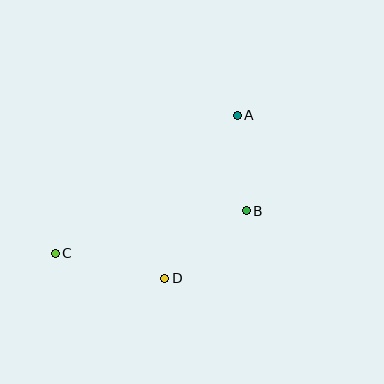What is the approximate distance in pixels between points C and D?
The distance between C and D is approximately 112 pixels.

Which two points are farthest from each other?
Points A and C are farthest from each other.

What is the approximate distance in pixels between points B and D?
The distance between B and D is approximately 106 pixels.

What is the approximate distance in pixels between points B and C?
The distance between B and C is approximately 196 pixels.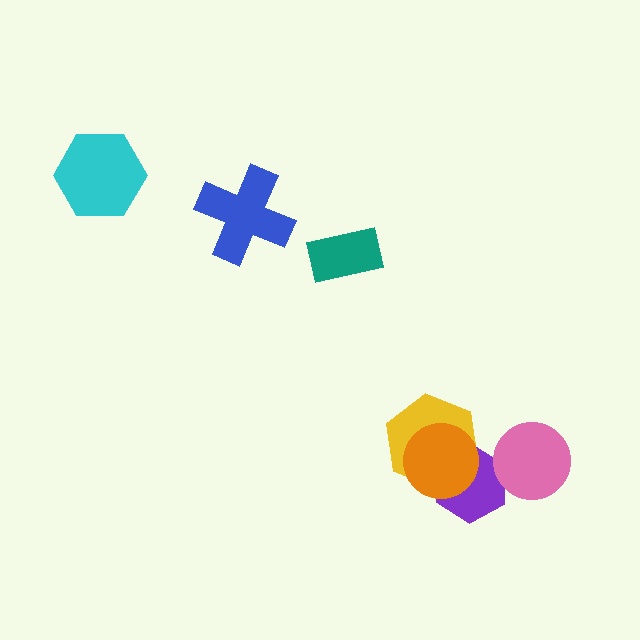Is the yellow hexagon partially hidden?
Yes, it is partially covered by another shape.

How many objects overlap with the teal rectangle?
0 objects overlap with the teal rectangle.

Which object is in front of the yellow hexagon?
The orange circle is in front of the yellow hexagon.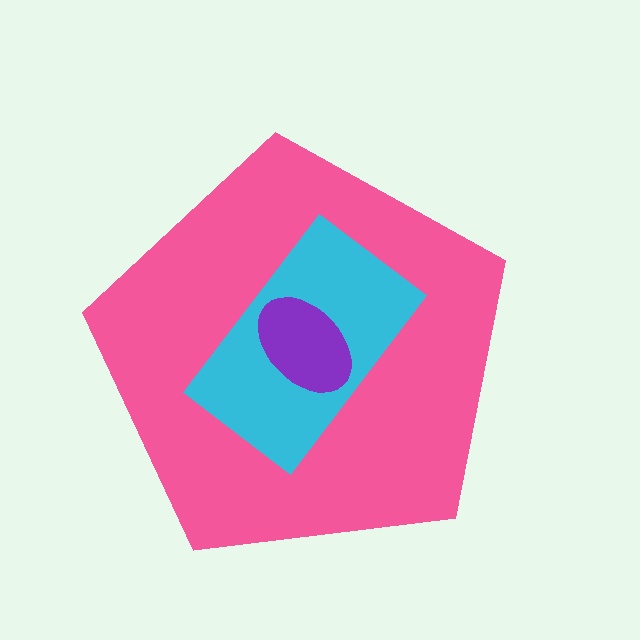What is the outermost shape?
The pink pentagon.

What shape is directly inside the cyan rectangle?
The purple ellipse.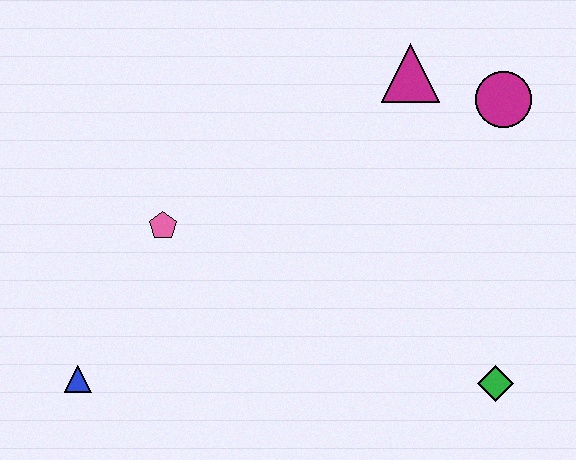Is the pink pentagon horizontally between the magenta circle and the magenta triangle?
No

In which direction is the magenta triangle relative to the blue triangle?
The magenta triangle is to the right of the blue triangle.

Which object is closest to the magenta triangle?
The magenta circle is closest to the magenta triangle.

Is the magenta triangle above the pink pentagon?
Yes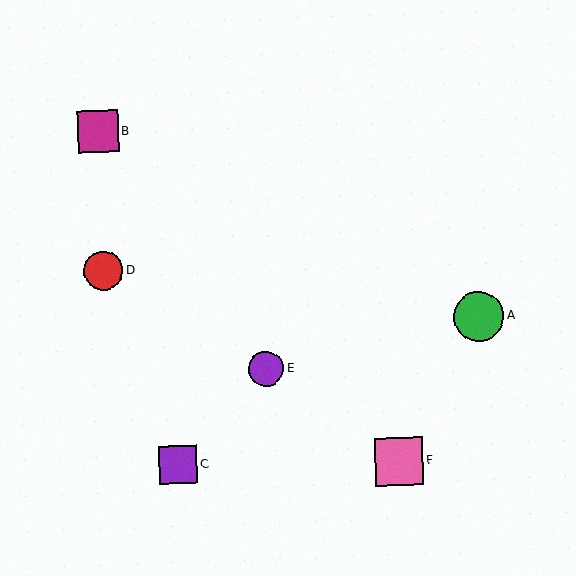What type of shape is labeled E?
Shape E is a purple circle.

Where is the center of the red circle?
The center of the red circle is at (103, 271).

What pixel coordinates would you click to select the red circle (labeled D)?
Click at (103, 271) to select the red circle D.